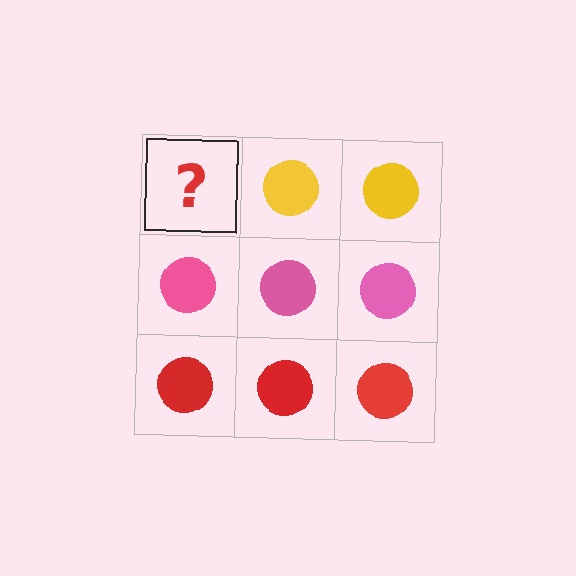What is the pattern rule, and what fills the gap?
The rule is that each row has a consistent color. The gap should be filled with a yellow circle.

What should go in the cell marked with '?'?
The missing cell should contain a yellow circle.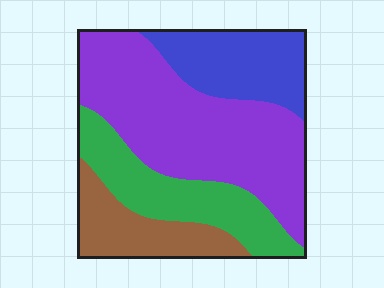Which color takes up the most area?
Purple, at roughly 45%.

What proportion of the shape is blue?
Blue takes up about one fifth (1/5) of the shape.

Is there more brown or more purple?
Purple.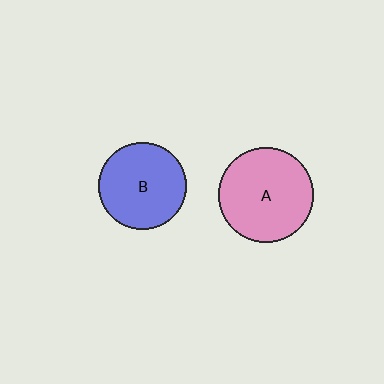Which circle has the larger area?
Circle A (pink).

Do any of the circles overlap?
No, none of the circles overlap.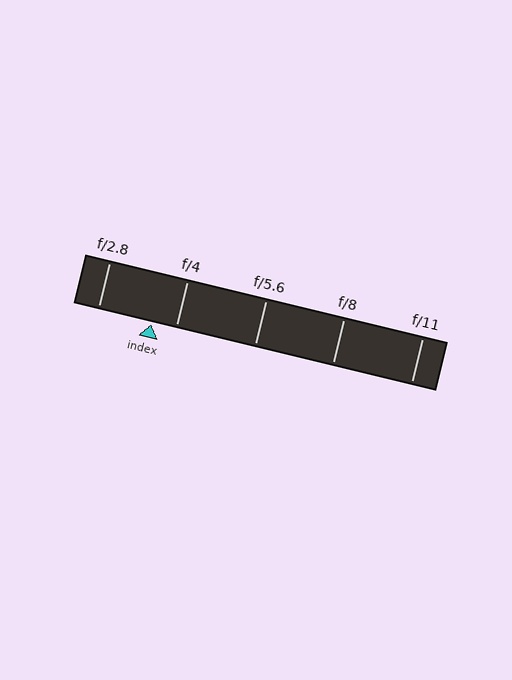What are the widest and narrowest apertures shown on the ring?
The widest aperture shown is f/2.8 and the narrowest is f/11.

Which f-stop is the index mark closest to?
The index mark is closest to f/4.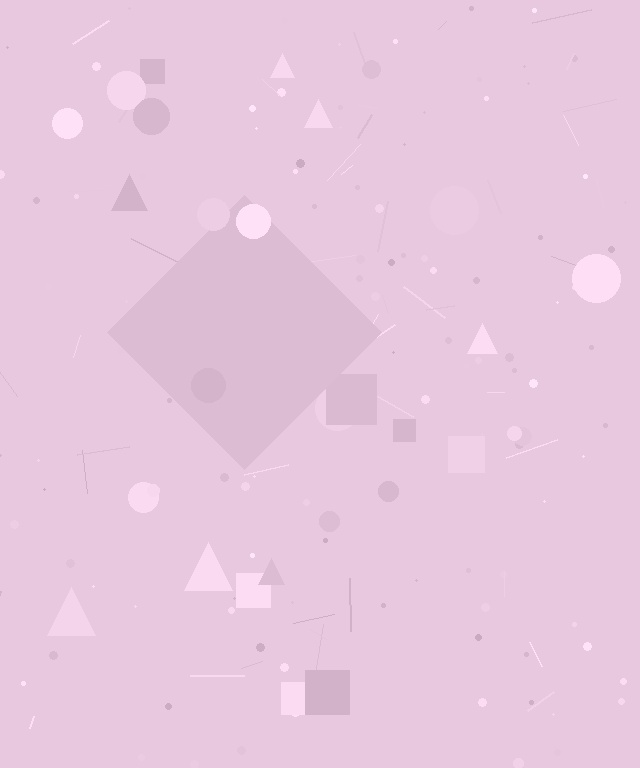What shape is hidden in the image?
A diamond is hidden in the image.